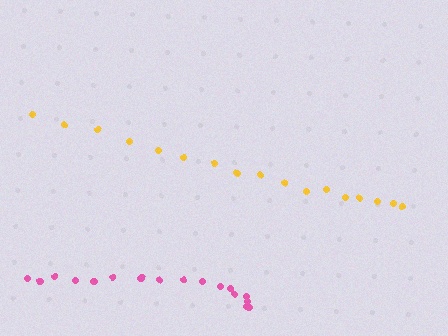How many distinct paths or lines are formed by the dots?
There are 2 distinct paths.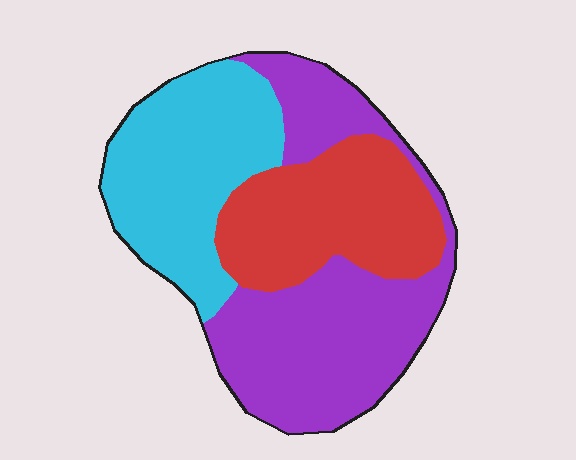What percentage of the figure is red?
Red takes up between a sixth and a third of the figure.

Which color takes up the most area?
Purple, at roughly 40%.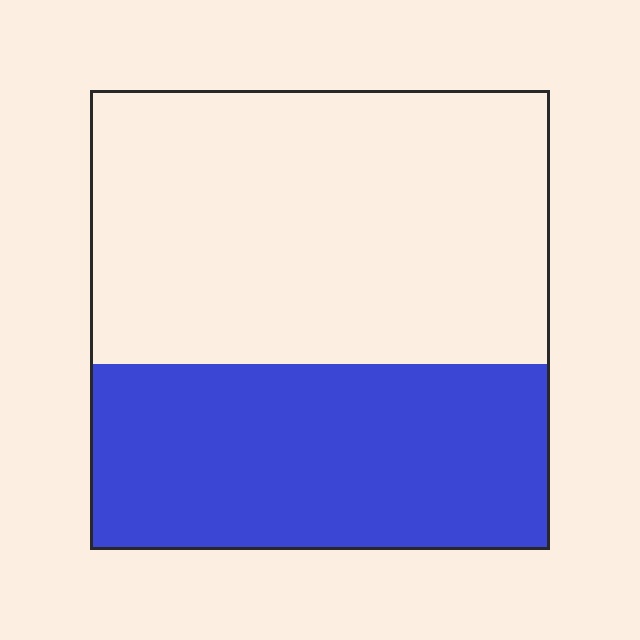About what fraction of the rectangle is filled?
About two fifths (2/5).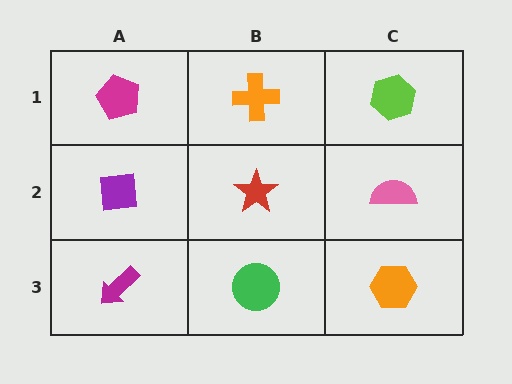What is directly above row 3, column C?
A pink semicircle.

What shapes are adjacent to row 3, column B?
A red star (row 2, column B), a magenta arrow (row 3, column A), an orange hexagon (row 3, column C).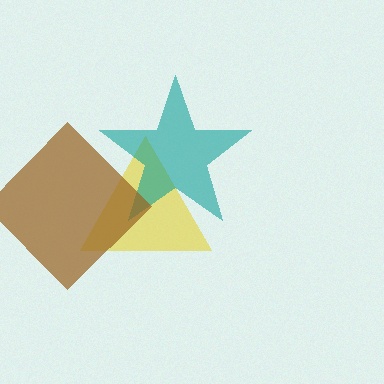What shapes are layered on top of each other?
The layered shapes are: a yellow triangle, a teal star, a brown diamond.